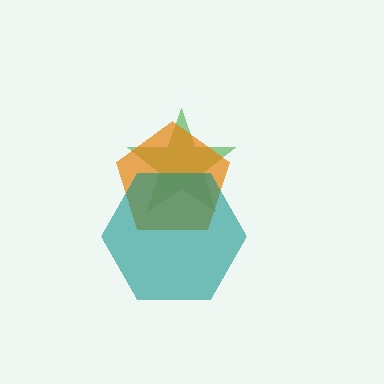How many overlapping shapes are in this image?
There are 3 overlapping shapes in the image.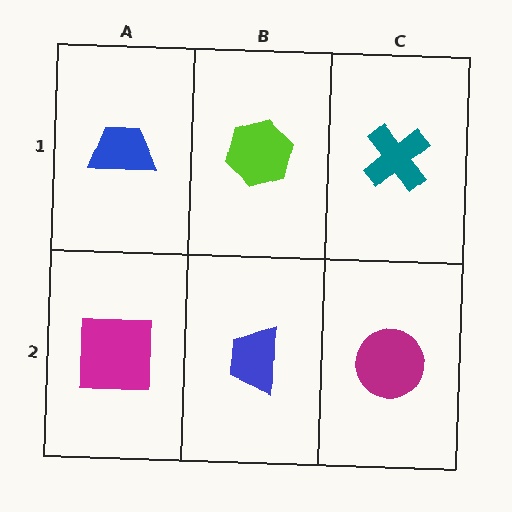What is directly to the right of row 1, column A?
A lime hexagon.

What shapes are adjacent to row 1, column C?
A magenta circle (row 2, column C), a lime hexagon (row 1, column B).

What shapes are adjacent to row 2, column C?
A teal cross (row 1, column C), a blue trapezoid (row 2, column B).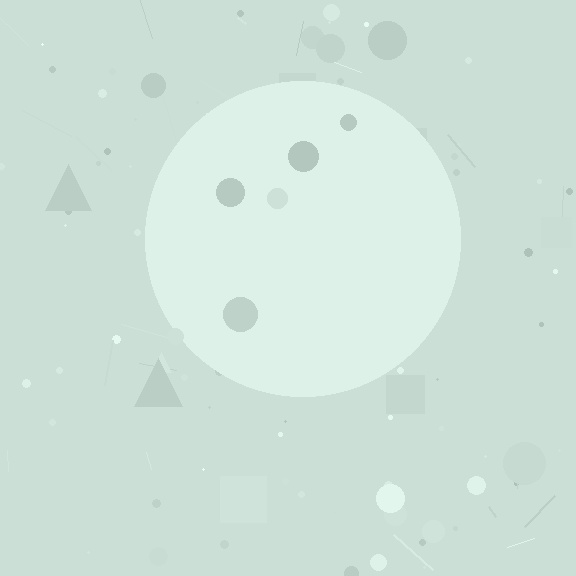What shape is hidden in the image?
A circle is hidden in the image.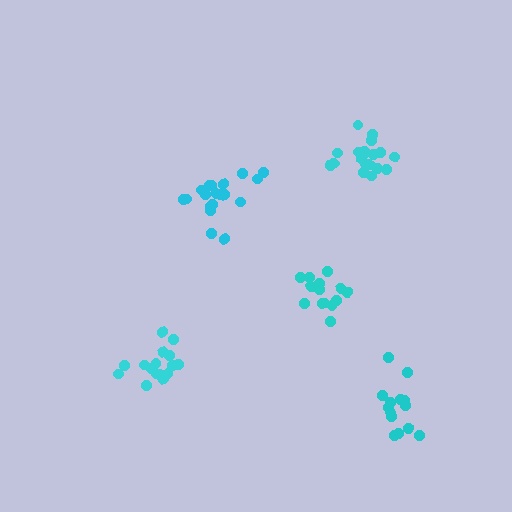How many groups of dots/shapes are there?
There are 5 groups.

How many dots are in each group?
Group 1: 19 dots, Group 2: 19 dots, Group 3: 14 dots, Group 4: 16 dots, Group 5: 14 dots (82 total).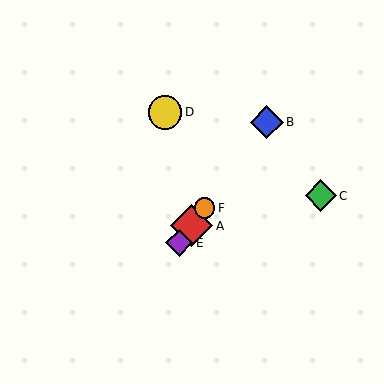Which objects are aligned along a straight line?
Objects A, B, E, F are aligned along a straight line.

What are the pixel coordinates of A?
Object A is at (192, 226).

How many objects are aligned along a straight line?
4 objects (A, B, E, F) are aligned along a straight line.